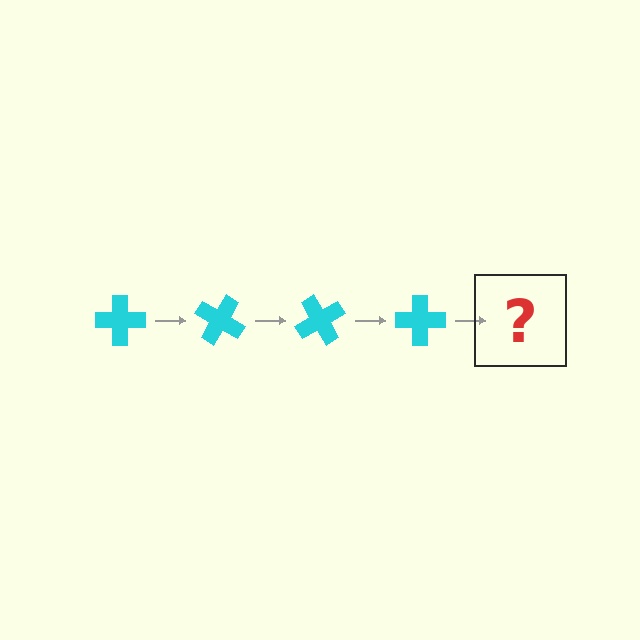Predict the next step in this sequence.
The next step is a cyan cross rotated 120 degrees.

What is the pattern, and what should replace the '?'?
The pattern is that the cross rotates 30 degrees each step. The '?' should be a cyan cross rotated 120 degrees.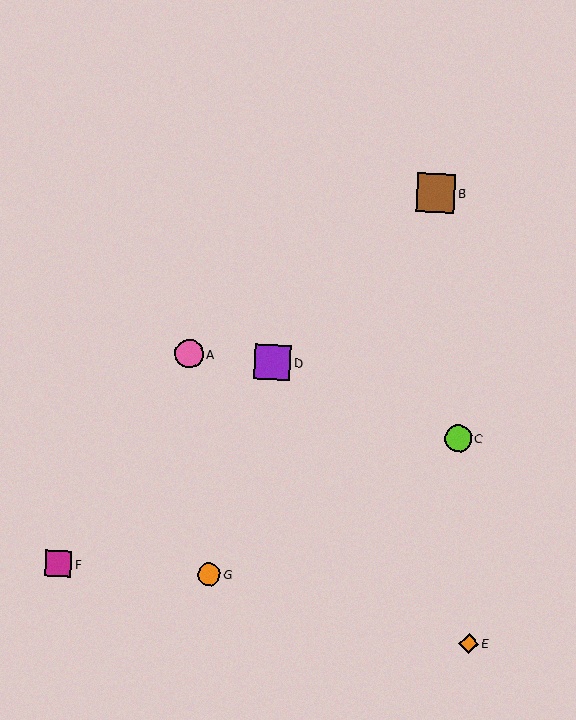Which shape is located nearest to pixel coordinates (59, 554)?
The magenta square (labeled F) at (59, 564) is nearest to that location.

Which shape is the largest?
The brown square (labeled B) is the largest.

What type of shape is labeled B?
Shape B is a brown square.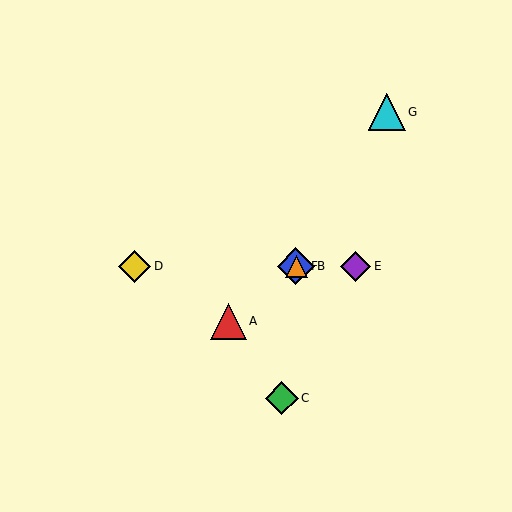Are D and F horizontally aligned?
Yes, both are at y≈266.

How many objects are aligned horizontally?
4 objects (B, D, E, F) are aligned horizontally.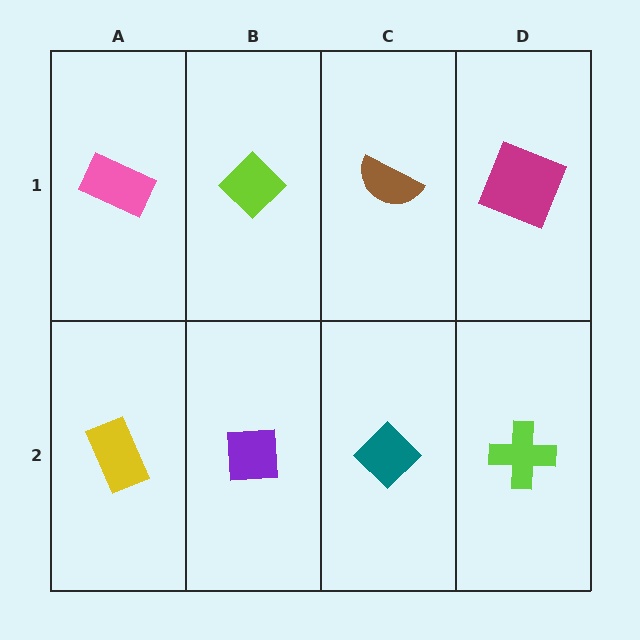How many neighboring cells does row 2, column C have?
3.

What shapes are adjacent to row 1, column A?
A yellow rectangle (row 2, column A), a lime diamond (row 1, column B).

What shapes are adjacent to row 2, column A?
A pink rectangle (row 1, column A), a purple square (row 2, column B).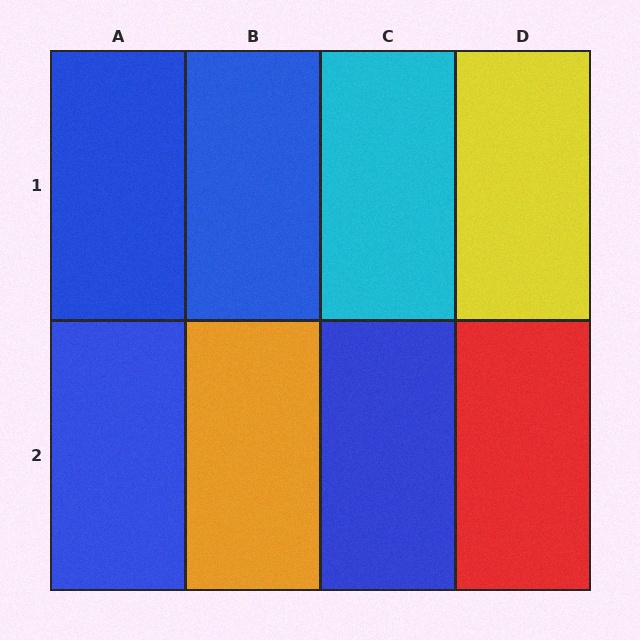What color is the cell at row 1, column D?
Yellow.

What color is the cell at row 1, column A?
Blue.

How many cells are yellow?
1 cell is yellow.